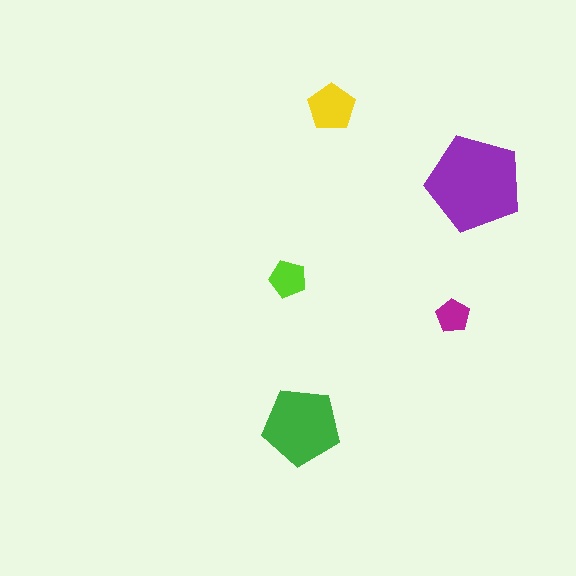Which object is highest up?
The yellow pentagon is topmost.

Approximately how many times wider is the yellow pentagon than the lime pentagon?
About 1.5 times wider.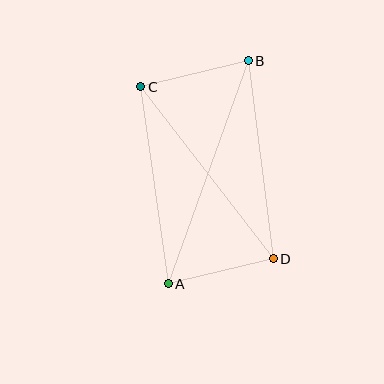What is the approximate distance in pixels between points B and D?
The distance between B and D is approximately 200 pixels.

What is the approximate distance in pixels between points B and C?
The distance between B and C is approximately 111 pixels.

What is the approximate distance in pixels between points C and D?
The distance between C and D is approximately 217 pixels.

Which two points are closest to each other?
Points A and D are closest to each other.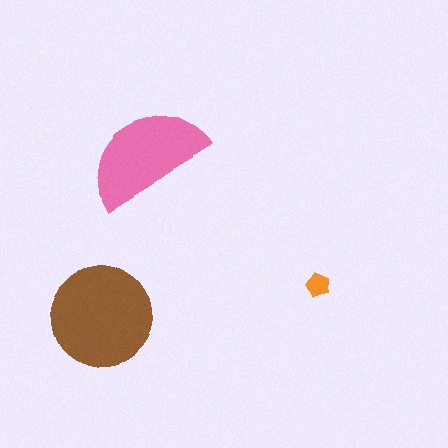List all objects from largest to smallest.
The brown circle, the pink semicircle, the orange pentagon.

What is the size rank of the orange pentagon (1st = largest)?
3rd.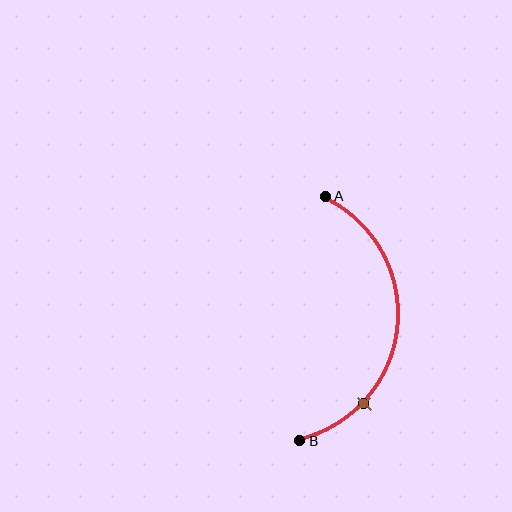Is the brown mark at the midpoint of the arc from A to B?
No. The brown mark lies on the arc but is closer to endpoint B. The arc midpoint would be at the point on the curve equidistant along the arc from both A and B.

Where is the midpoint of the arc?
The arc midpoint is the point on the curve farthest from the straight line joining A and B. It sits to the right of that line.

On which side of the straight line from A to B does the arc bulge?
The arc bulges to the right of the straight line connecting A and B.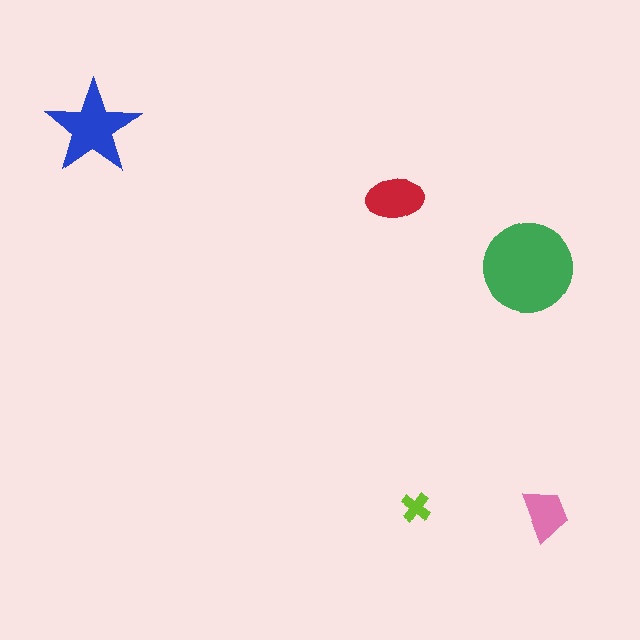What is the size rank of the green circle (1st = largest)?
1st.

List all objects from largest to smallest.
The green circle, the blue star, the red ellipse, the pink trapezoid, the lime cross.